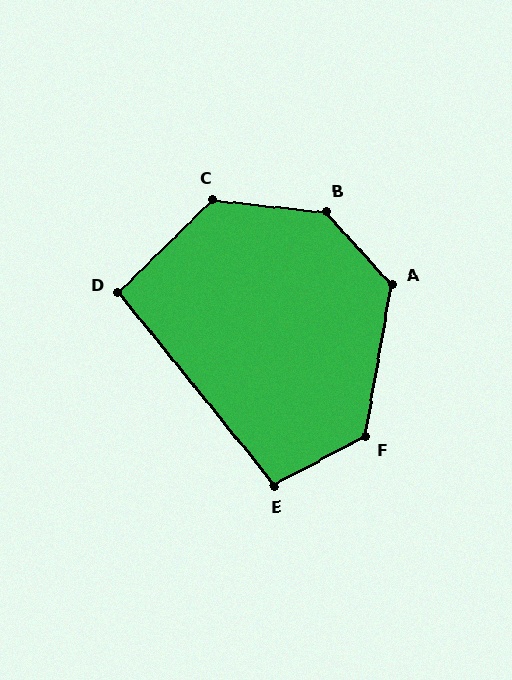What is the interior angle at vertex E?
Approximately 101 degrees (obtuse).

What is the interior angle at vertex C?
Approximately 130 degrees (obtuse).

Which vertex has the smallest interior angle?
D, at approximately 95 degrees.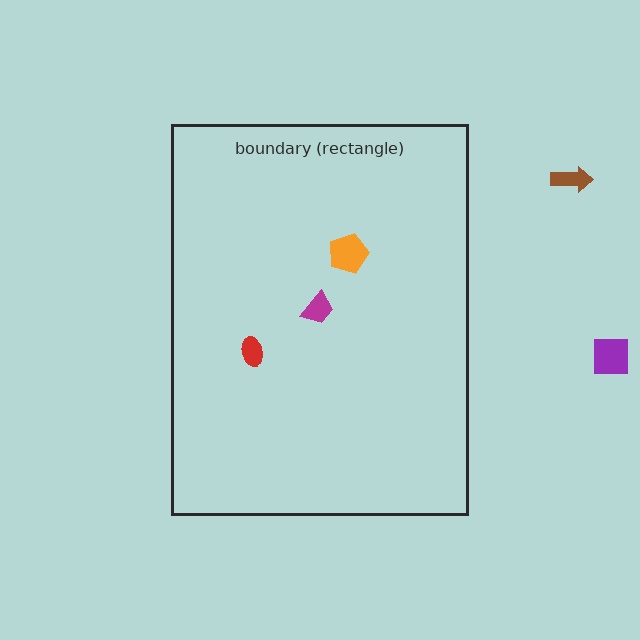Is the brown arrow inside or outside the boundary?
Outside.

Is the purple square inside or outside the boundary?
Outside.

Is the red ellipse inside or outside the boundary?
Inside.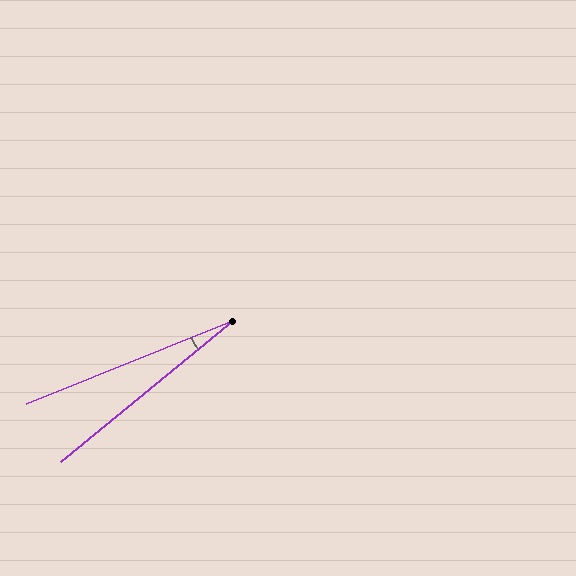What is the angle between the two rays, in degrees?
Approximately 17 degrees.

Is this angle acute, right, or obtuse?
It is acute.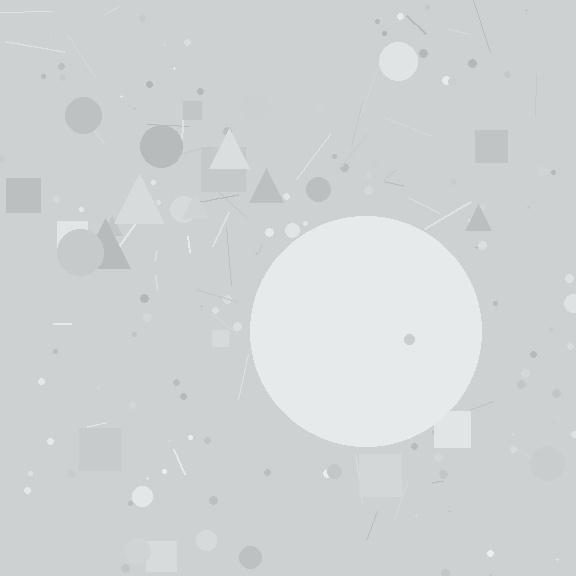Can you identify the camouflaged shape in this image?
The camouflaged shape is a circle.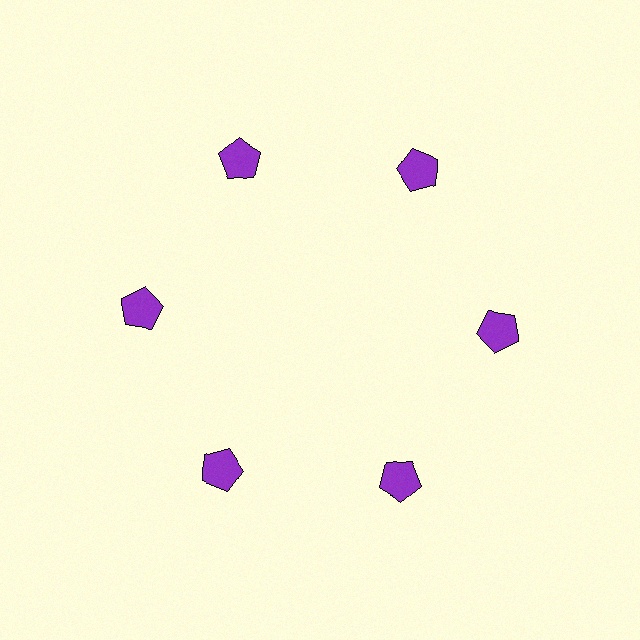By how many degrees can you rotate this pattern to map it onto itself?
The pattern maps onto itself every 60 degrees of rotation.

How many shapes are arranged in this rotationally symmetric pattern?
There are 6 shapes, arranged in 6 groups of 1.